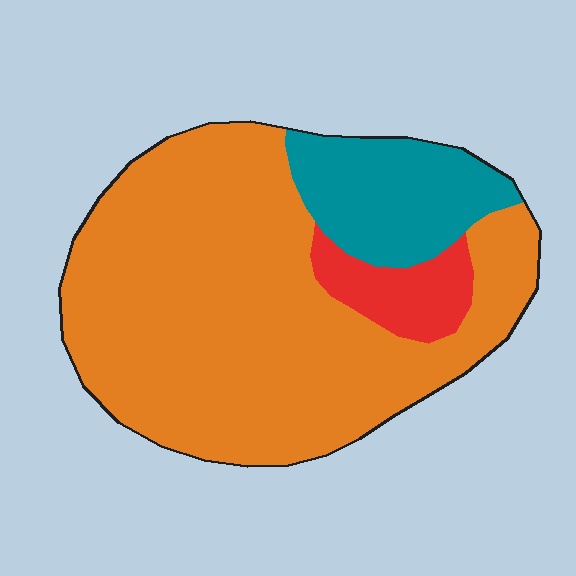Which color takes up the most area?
Orange, at roughly 75%.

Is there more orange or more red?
Orange.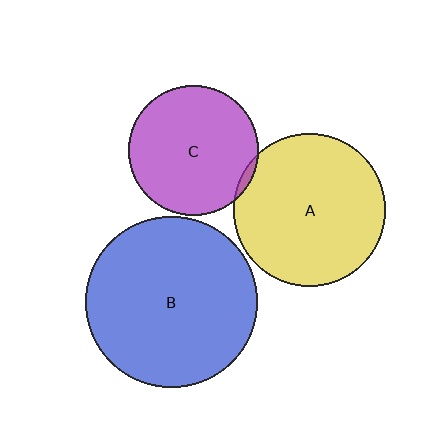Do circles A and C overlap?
Yes.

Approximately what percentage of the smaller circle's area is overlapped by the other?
Approximately 5%.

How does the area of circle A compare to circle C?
Approximately 1.4 times.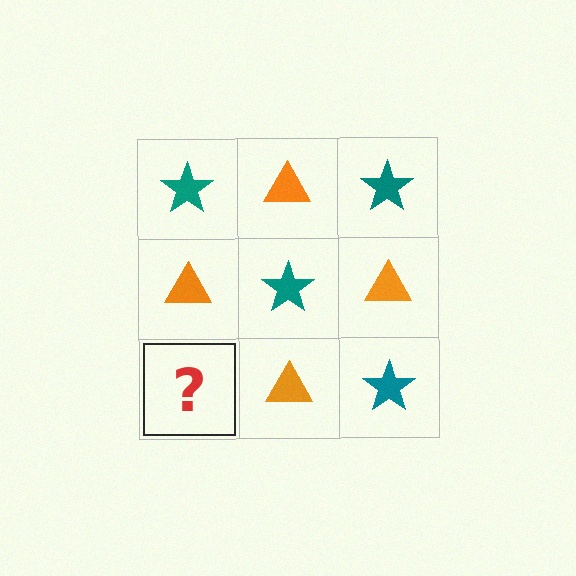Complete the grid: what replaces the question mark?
The question mark should be replaced with a teal star.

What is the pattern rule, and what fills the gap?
The rule is that it alternates teal star and orange triangle in a checkerboard pattern. The gap should be filled with a teal star.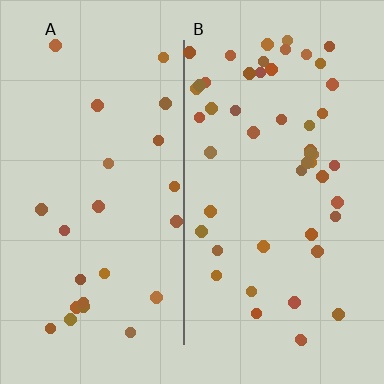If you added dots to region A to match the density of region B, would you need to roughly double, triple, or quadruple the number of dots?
Approximately double.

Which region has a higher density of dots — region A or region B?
B (the right).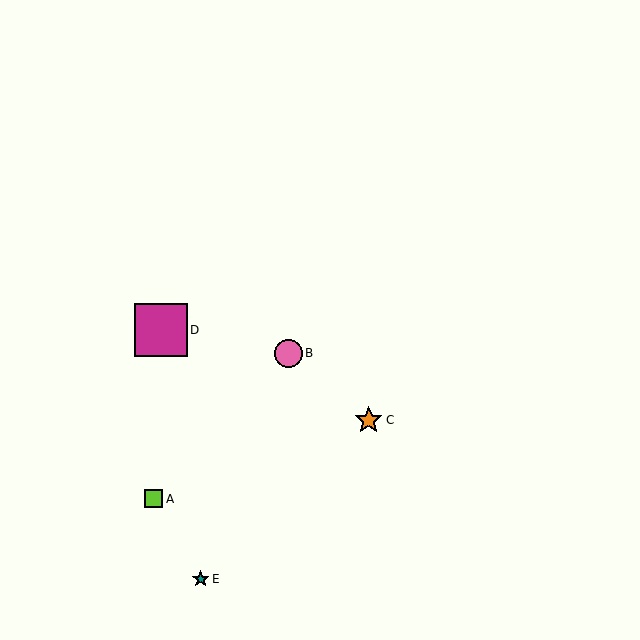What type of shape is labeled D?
Shape D is a magenta square.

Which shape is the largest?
The magenta square (labeled D) is the largest.